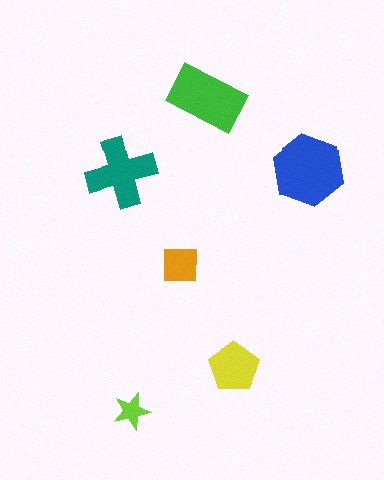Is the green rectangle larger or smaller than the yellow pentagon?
Larger.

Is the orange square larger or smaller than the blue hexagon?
Smaller.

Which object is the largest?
The blue hexagon.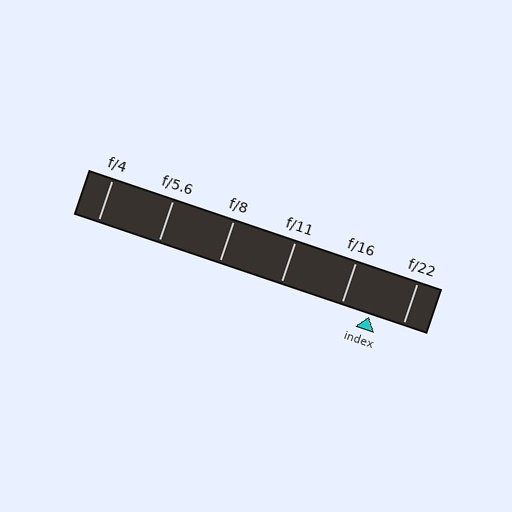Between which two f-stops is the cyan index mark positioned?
The index mark is between f/16 and f/22.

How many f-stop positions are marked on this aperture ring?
There are 6 f-stop positions marked.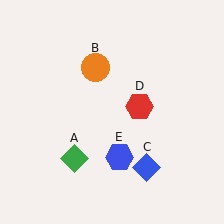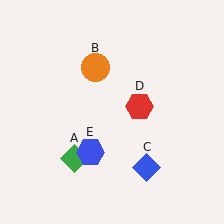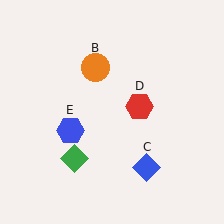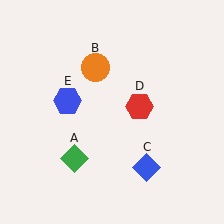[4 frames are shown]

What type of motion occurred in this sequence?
The blue hexagon (object E) rotated clockwise around the center of the scene.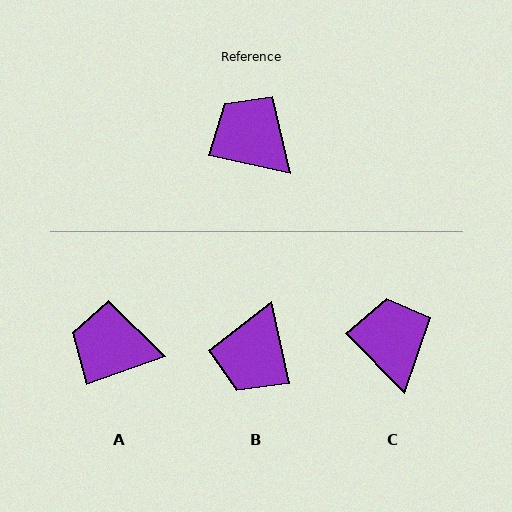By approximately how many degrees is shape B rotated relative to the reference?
Approximately 115 degrees counter-clockwise.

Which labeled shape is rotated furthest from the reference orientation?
B, about 115 degrees away.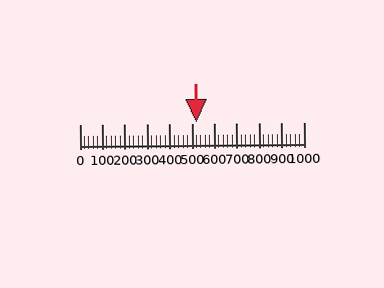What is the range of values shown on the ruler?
The ruler shows values from 0 to 1000.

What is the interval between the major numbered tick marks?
The major tick marks are spaced 100 units apart.